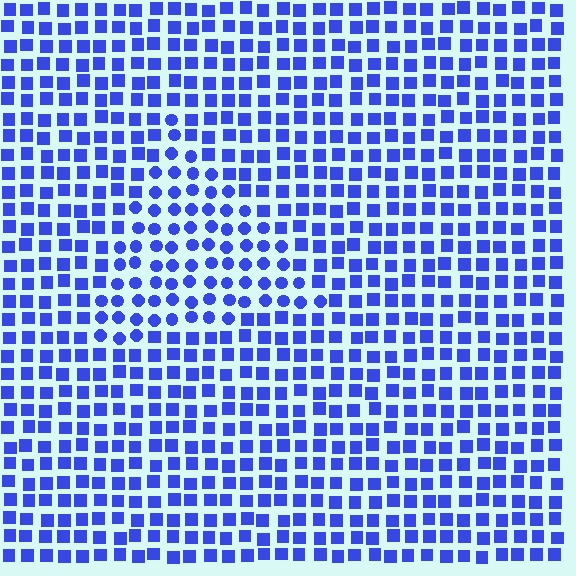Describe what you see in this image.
The image is filled with small blue elements arranged in a uniform grid. A triangle-shaped region contains circles, while the surrounding area contains squares. The boundary is defined purely by the change in element shape.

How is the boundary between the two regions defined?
The boundary is defined by a change in element shape: circles inside vs. squares outside. All elements share the same color and spacing.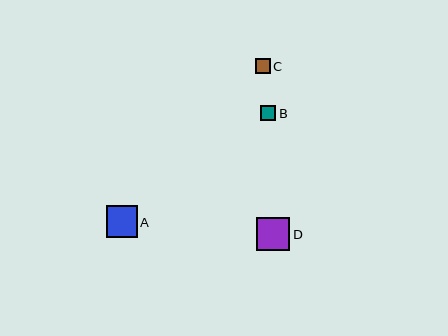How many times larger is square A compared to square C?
Square A is approximately 2.1 times the size of square C.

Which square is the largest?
Square D is the largest with a size of approximately 34 pixels.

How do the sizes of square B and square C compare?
Square B and square C are approximately the same size.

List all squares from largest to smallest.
From largest to smallest: D, A, B, C.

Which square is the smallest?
Square C is the smallest with a size of approximately 15 pixels.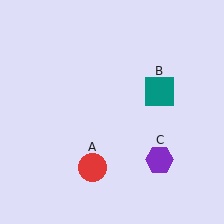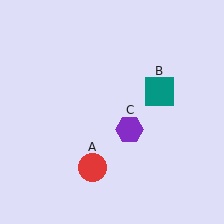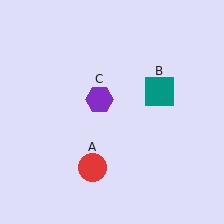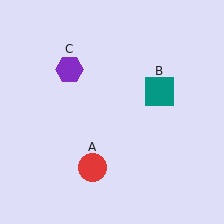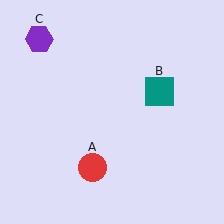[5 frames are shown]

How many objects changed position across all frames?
1 object changed position: purple hexagon (object C).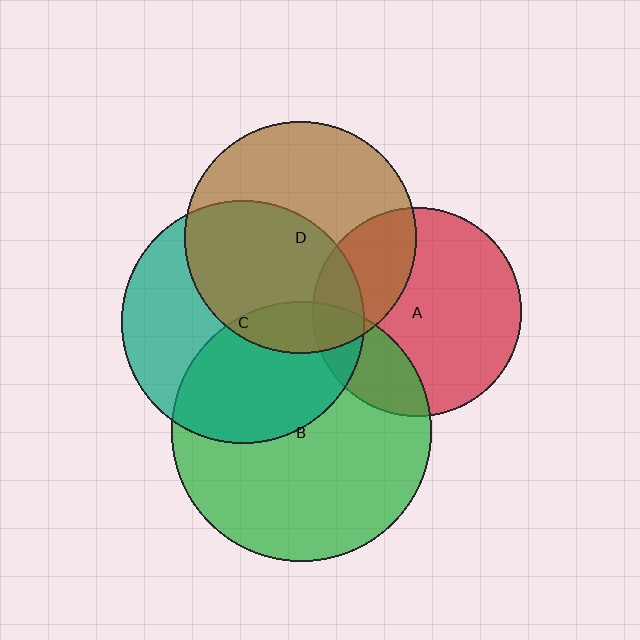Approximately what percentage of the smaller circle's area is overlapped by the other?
Approximately 30%.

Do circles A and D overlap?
Yes.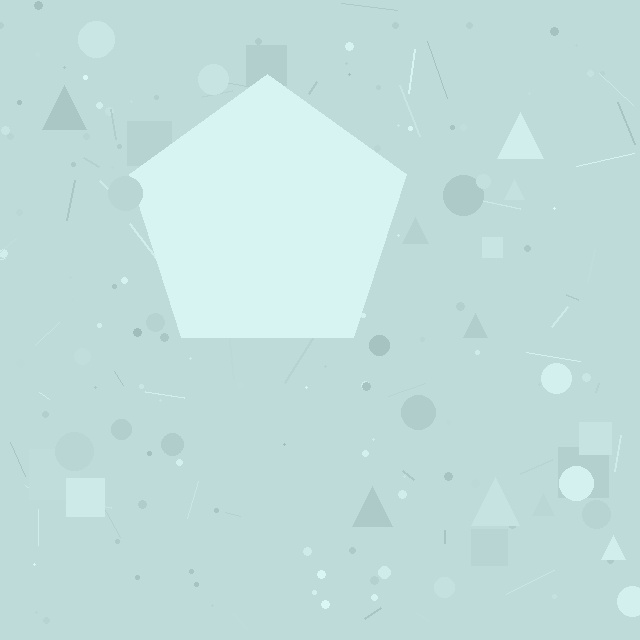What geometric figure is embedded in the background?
A pentagon is embedded in the background.